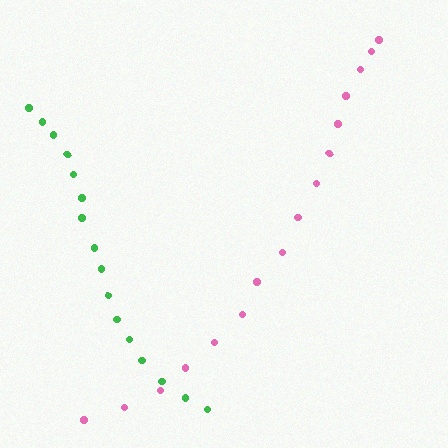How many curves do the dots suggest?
There are 2 distinct paths.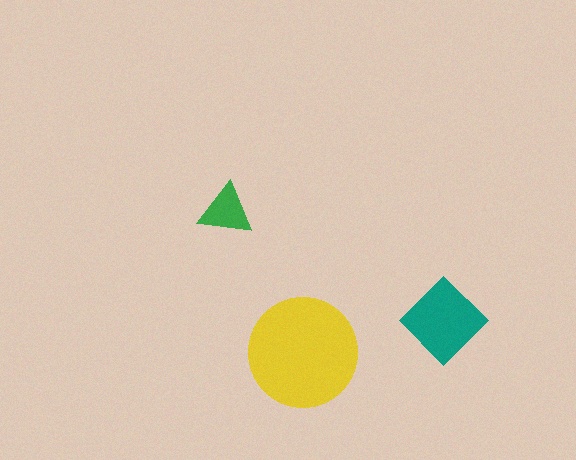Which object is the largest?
The yellow circle.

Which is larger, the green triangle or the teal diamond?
The teal diamond.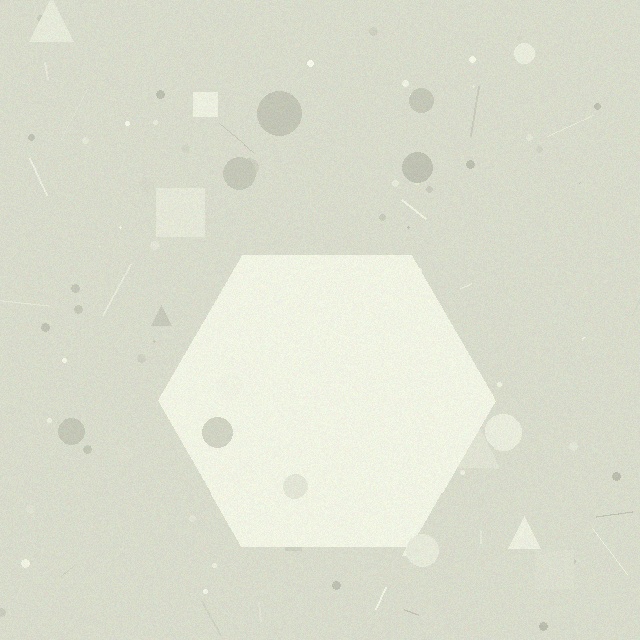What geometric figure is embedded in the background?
A hexagon is embedded in the background.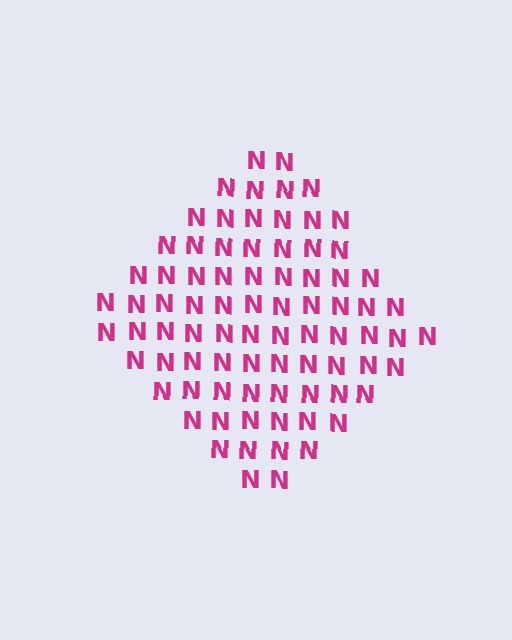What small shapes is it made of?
It is made of small letter N's.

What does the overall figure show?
The overall figure shows a diamond.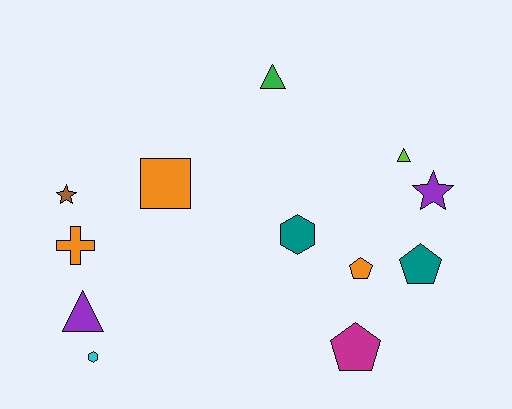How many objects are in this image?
There are 12 objects.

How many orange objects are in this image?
There are 3 orange objects.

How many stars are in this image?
There are 2 stars.